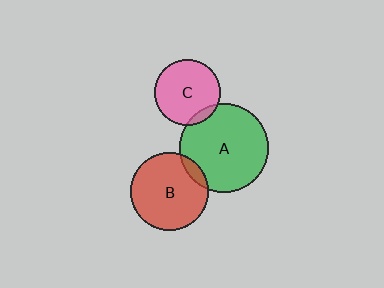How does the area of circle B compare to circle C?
Approximately 1.4 times.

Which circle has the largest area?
Circle A (green).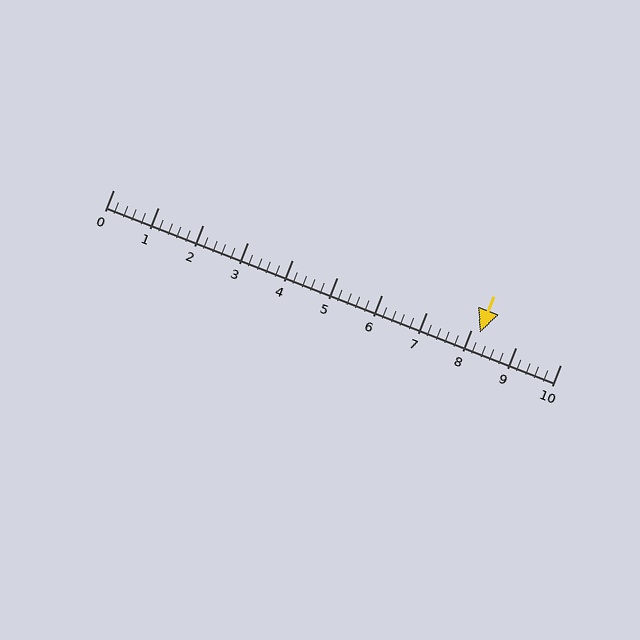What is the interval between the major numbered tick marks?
The major tick marks are spaced 1 units apart.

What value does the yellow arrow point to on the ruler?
The yellow arrow points to approximately 8.2.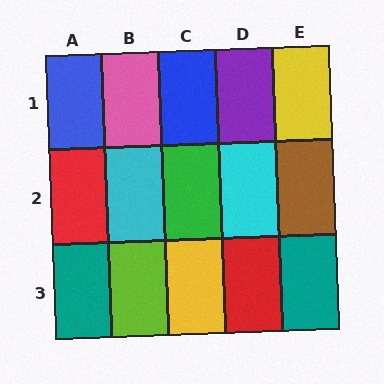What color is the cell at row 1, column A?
Blue.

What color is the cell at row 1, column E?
Yellow.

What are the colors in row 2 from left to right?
Red, cyan, green, cyan, brown.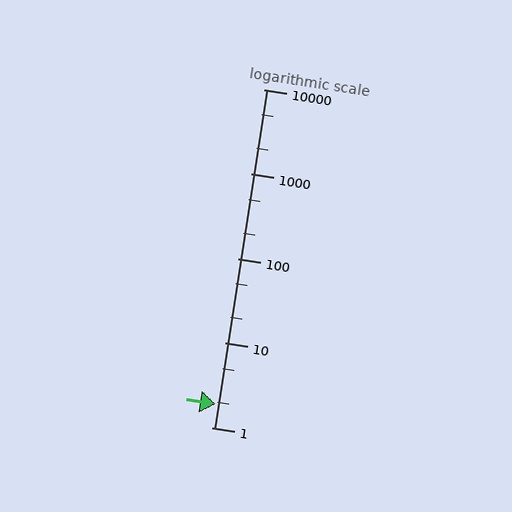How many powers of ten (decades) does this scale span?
The scale spans 4 decades, from 1 to 10000.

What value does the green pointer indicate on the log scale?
The pointer indicates approximately 1.9.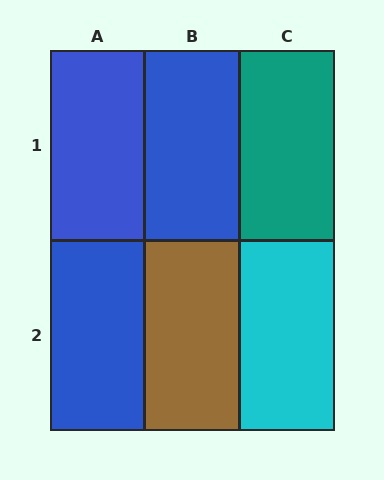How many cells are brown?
1 cell is brown.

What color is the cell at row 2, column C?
Cyan.